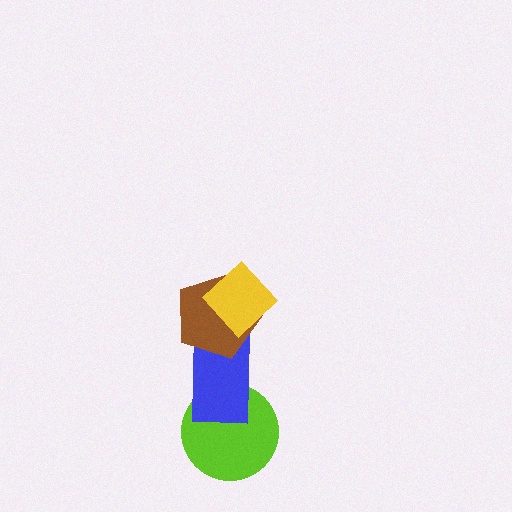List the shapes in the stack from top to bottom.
From top to bottom: the yellow diamond, the brown pentagon, the blue rectangle, the lime circle.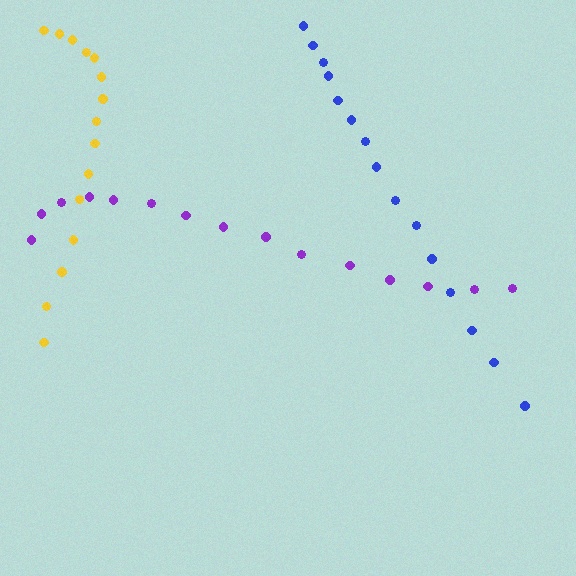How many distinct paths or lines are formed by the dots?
There are 3 distinct paths.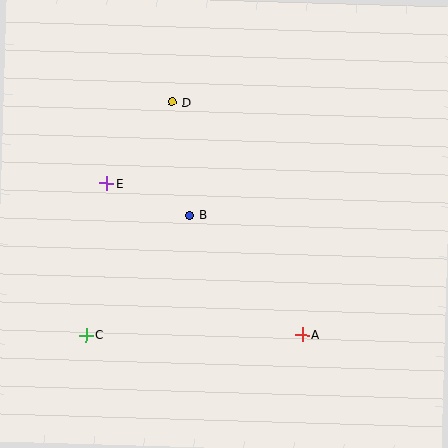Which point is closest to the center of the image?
Point B at (190, 215) is closest to the center.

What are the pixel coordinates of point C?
Point C is at (86, 335).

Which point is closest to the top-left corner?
Point D is closest to the top-left corner.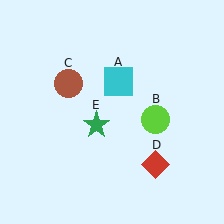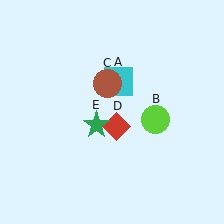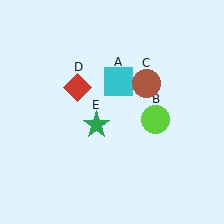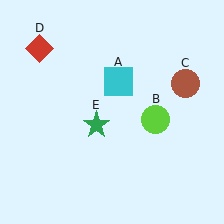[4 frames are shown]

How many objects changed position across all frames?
2 objects changed position: brown circle (object C), red diamond (object D).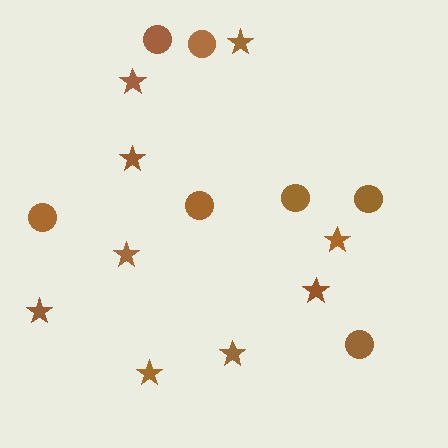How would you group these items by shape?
There are 2 groups: one group of stars (9) and one group of circles (7).